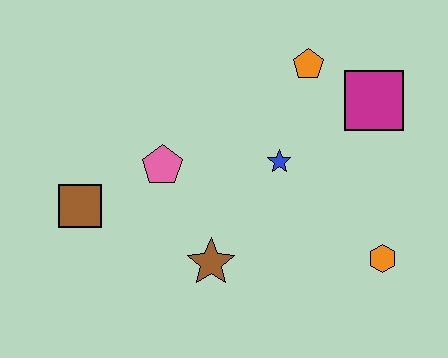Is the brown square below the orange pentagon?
Yes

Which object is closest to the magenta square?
The orange pentagon is closest to the magenta square.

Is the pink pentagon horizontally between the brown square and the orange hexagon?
Yes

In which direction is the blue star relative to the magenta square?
The blue star is to the left of the magenta square.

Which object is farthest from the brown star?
The magenta square is farthest from the brown star.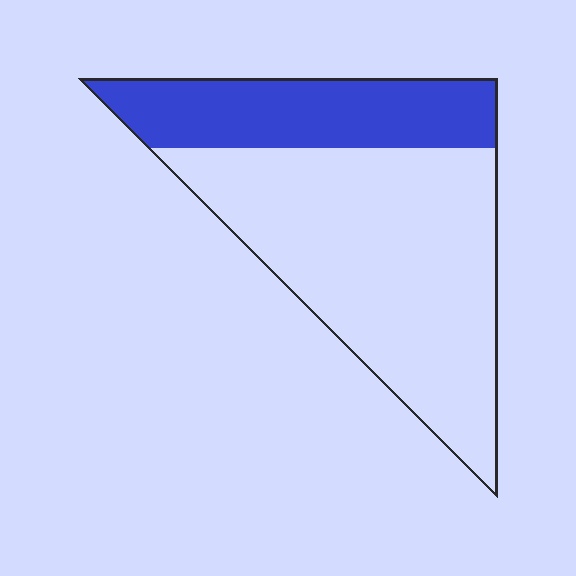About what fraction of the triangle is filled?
About one third (1/3).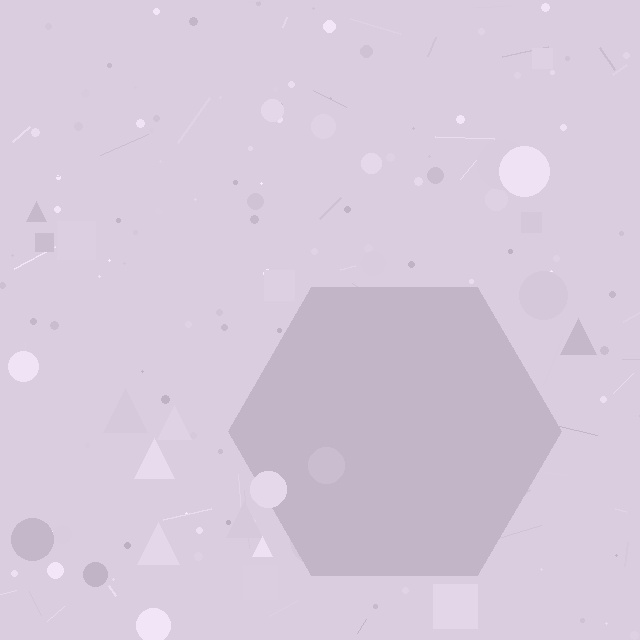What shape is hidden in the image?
A hexagon is hidden in the image.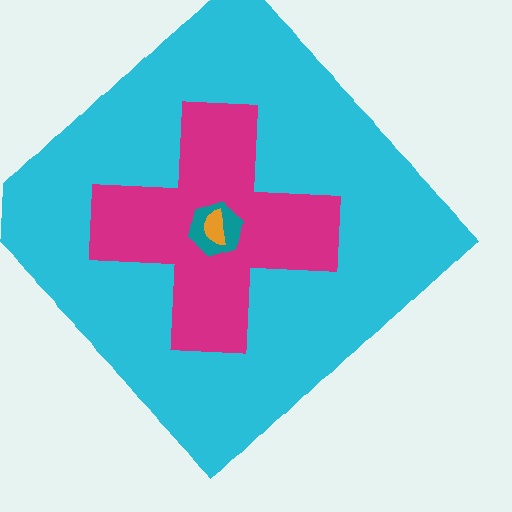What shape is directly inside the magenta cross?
The teal hexagon.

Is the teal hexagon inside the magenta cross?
Yes.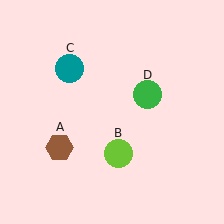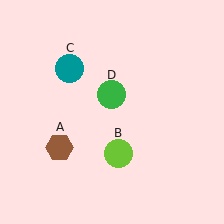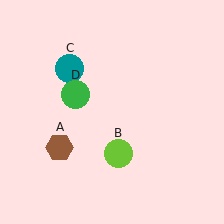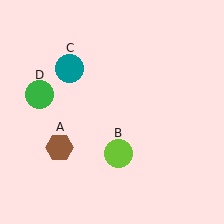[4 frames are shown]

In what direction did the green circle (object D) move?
The green circle (object D) moved left.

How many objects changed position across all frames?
1 object changed position: green circle (object D).